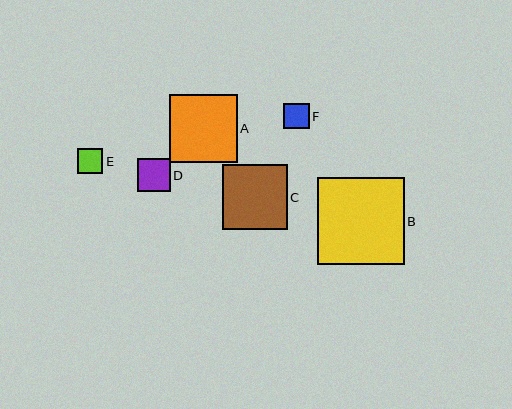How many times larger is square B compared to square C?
Square B is approximately 1.4 times the size of square C.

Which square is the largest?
Square B is the largest with a size of approximately 87 pixels.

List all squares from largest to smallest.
From largest to smallest: B, A, C, D, F, E.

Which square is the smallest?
Square E is the smallest with a size of approximately 25 pixels.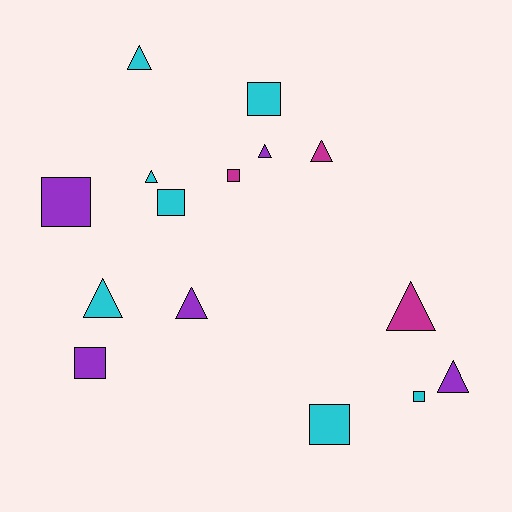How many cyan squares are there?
There are 4 cyan squares.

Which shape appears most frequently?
Triangle, with 8 objects.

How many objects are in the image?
There are 15 objects.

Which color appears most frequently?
Cyan, with 7 objects.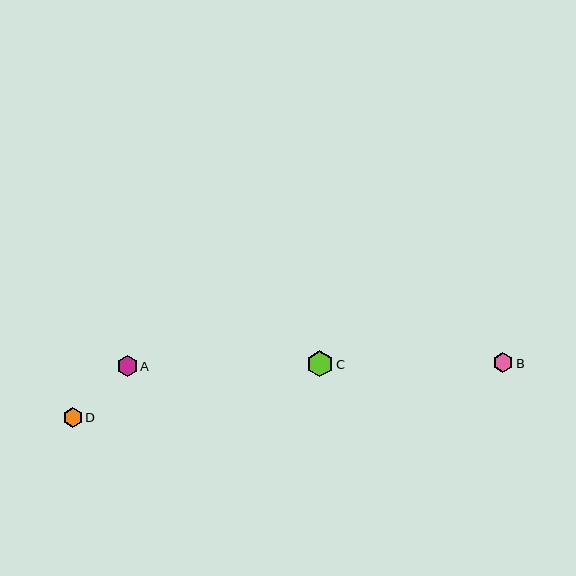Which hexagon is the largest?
Hexagon C is the largest with a size of approximately 26 pixels.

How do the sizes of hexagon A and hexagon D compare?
Hexagon A and hexagon D are approximately the same size.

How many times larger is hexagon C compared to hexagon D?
Hexagon C is approximately 1.3 times the size of hexagon D.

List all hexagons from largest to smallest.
From largest to smallest: C, A, B, D.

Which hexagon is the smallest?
Hexagon D is the smallest with a size of approximately 20 pixels.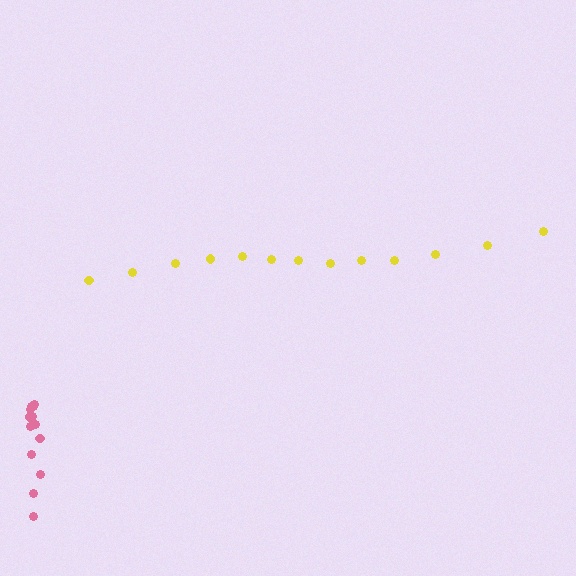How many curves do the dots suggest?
There are 2 distinct paths.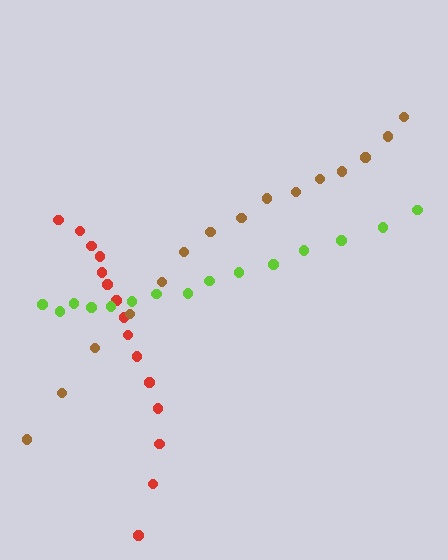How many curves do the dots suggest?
There are 3 distinct paths.